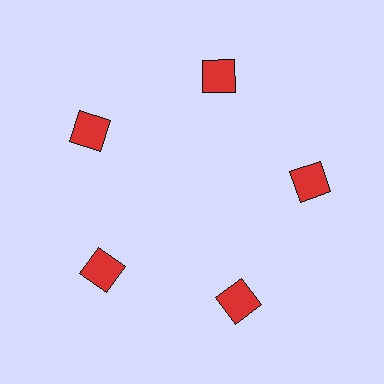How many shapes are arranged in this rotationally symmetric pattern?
There are 5 shapes, arranged in 5 groups of 1.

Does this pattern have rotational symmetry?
Yes, this pattern has 5-fold rotational symmetry. It looks the same after rotating 72 degrees around the center.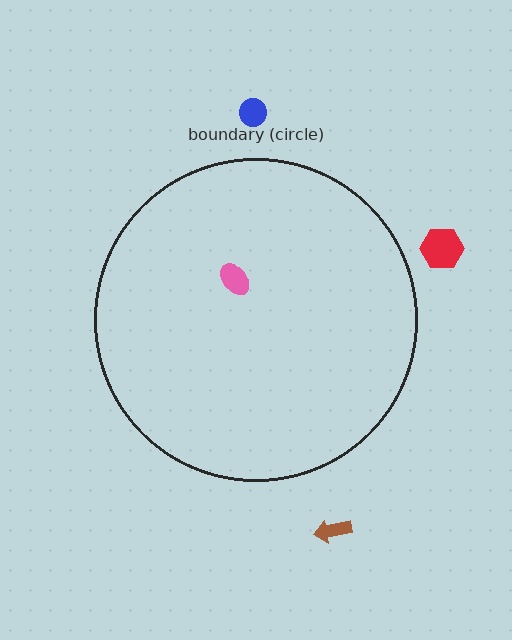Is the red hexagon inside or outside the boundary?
Outside.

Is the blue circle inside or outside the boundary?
Outside.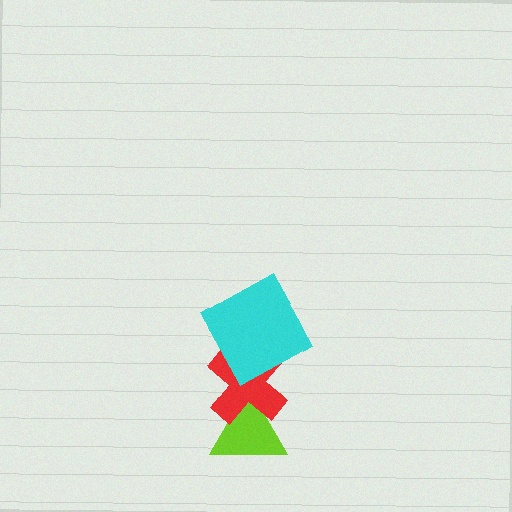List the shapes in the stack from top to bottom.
From top to bottom: the cyan square, the red cross, the lime triangle.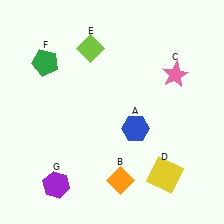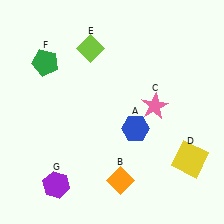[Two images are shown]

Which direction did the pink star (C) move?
The pink star (C) moved down.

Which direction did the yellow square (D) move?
The yellow square (D) moved right.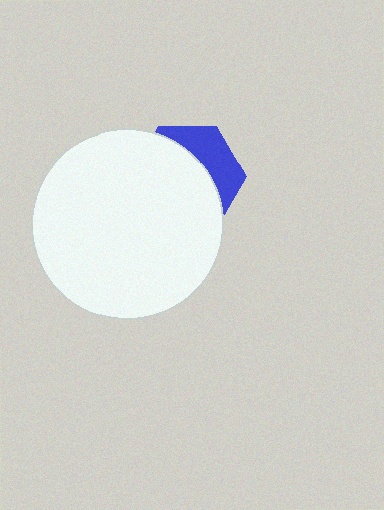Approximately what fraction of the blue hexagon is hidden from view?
Roughly 66% of the blue hexagon is hidden behind the white circle.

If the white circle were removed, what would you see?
You would see the complete blue hexagon.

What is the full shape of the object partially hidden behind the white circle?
The partially hidden object is a blue hexagon.